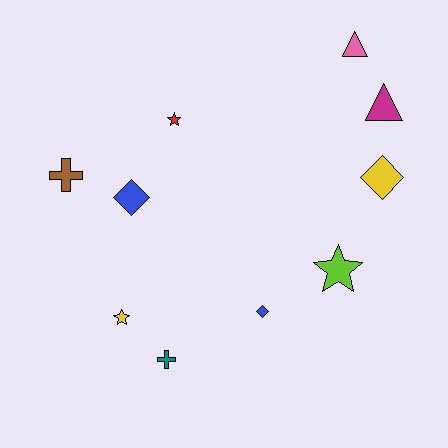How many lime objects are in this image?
There is 1 lime object.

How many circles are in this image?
There are no circles.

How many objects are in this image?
There are 10 objects.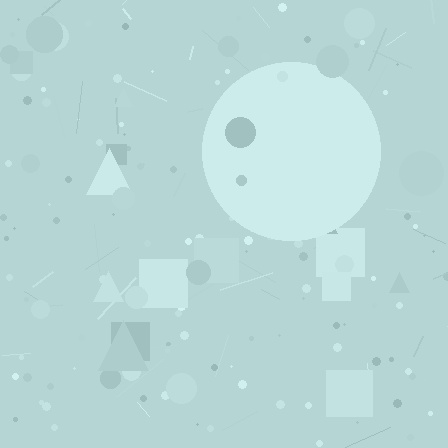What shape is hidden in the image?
A circle is hidden in the image.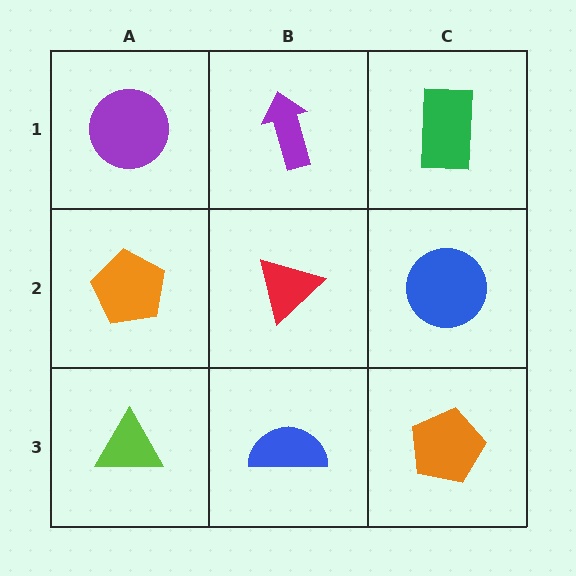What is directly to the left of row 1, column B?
A purple circle.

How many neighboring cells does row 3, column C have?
2.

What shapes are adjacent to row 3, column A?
An orange pentagon (row 2, column A), a blue semicircle (row 3, column B).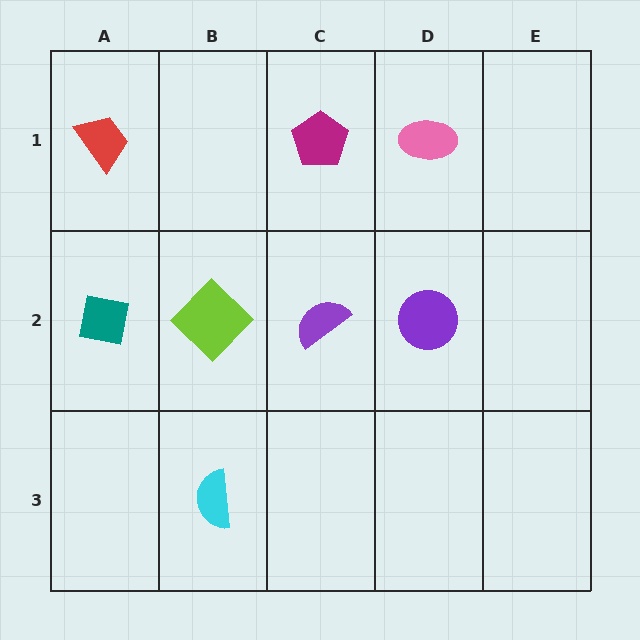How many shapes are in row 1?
3 shapes.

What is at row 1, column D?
A pink ellipse.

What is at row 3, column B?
A cyan semicircle.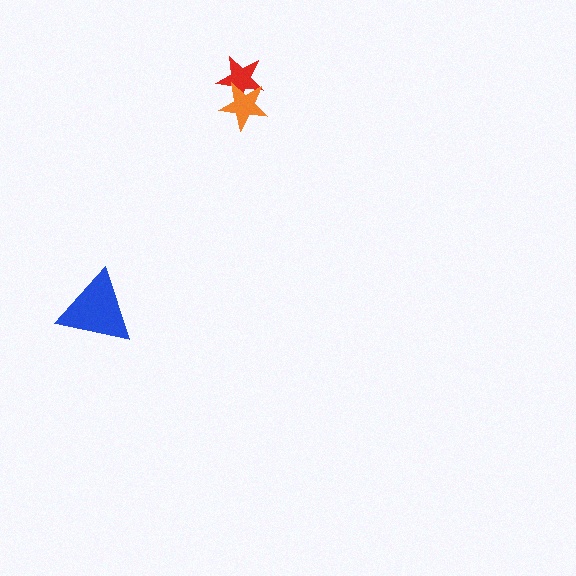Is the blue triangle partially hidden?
No, no other shape covers it.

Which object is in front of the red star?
The orange star is in front of the red star.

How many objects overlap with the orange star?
1 object overlaps with the orange star.